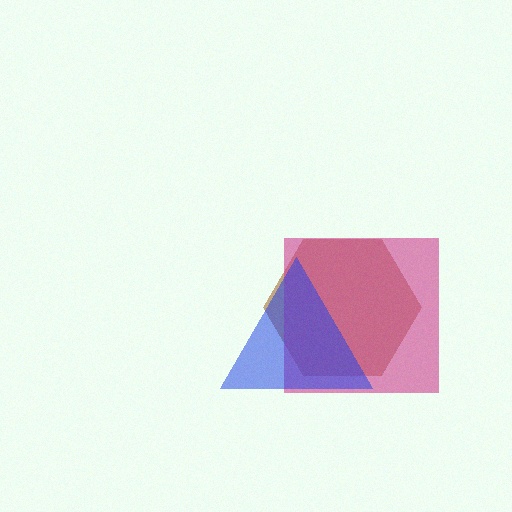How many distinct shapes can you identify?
There are 3 distinct shapes: a brown hexagon, a magenta square, a blue triangle.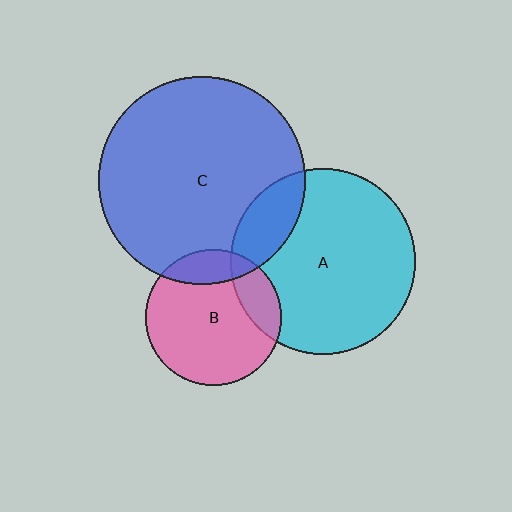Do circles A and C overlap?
Yes.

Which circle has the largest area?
Circle C (blue).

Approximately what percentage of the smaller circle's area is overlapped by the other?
Approximately 15%.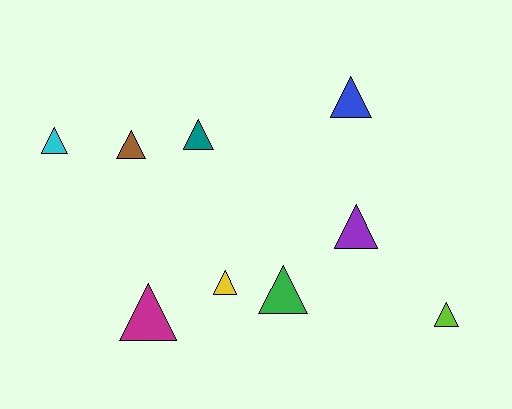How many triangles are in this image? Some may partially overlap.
There are 9 triangles.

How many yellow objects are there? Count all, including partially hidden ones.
There is 1 yellow object.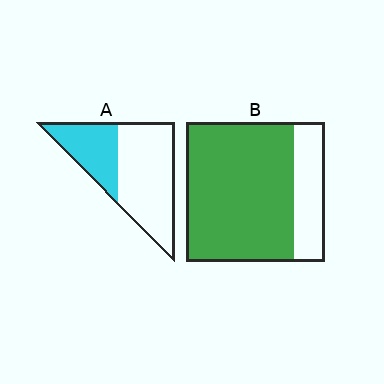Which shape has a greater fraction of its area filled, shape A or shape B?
Shape B.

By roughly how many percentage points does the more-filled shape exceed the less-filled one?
By roughly 45 percentage points (B over A).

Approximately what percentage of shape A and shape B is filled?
A is approximately 35% and B is approximately 80%.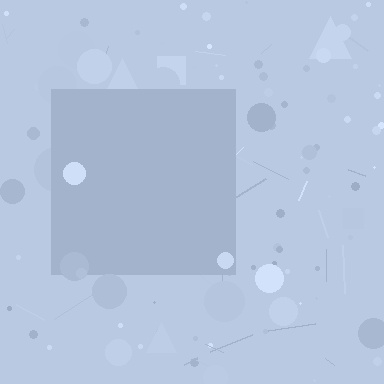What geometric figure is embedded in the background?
A square is embedded in the background.